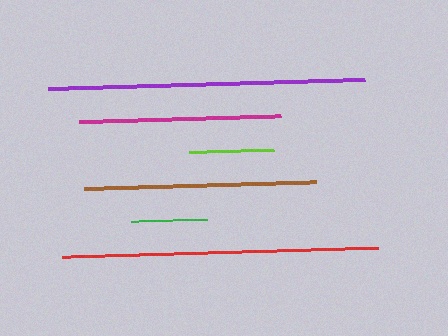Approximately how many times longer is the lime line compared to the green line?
The lime line is approximately 1.1 times the length of the green line.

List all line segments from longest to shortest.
From longest to shortest: red, purple, brown, magenta, lime, green.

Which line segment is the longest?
The red line is the longest at approximately 318 pixels.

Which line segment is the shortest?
The green line is the shortest at approximately 77 pixels.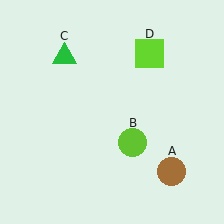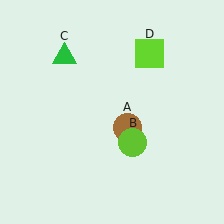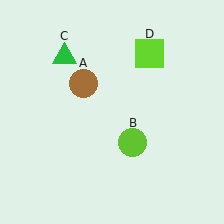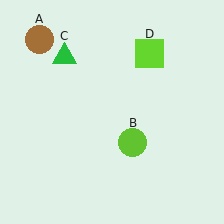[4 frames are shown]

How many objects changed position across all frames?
1 object changed position: brown circle (object A).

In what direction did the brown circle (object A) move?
The brown circle (object A) moved up and to the left.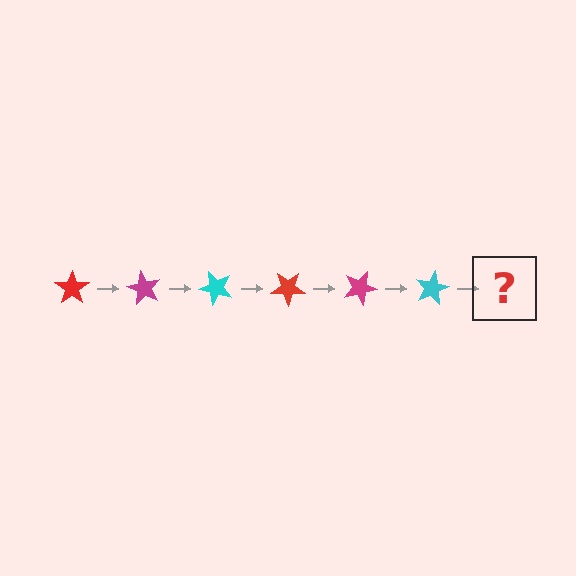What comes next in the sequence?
The next element should be a red star, rotated 360 degrees from the start.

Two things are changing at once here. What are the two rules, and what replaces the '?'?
The two rules are that it rotates 60 degrees each step and the color cycles through red, magenta, and cyan. The '?' should be a red star, rotated 360 degrees from the start.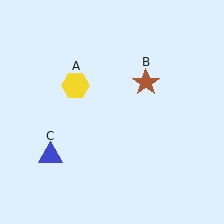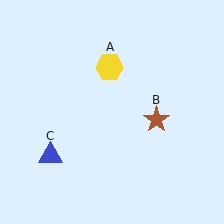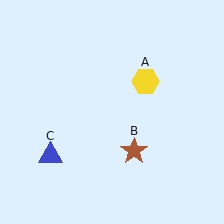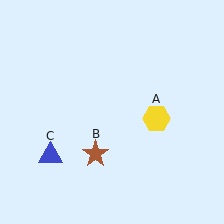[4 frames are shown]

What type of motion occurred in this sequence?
The yellow hexagon (object A), brown star (object B) rotated clockwise around the center of the scene.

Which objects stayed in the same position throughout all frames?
Blue triangle (object C) remained stationary.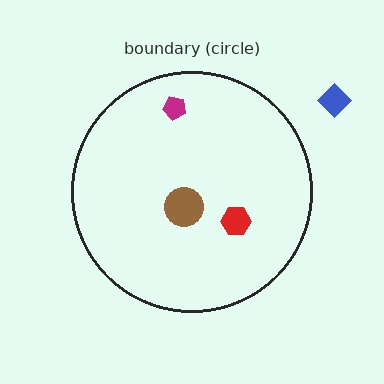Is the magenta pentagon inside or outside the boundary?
Inside.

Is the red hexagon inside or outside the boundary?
Inside.